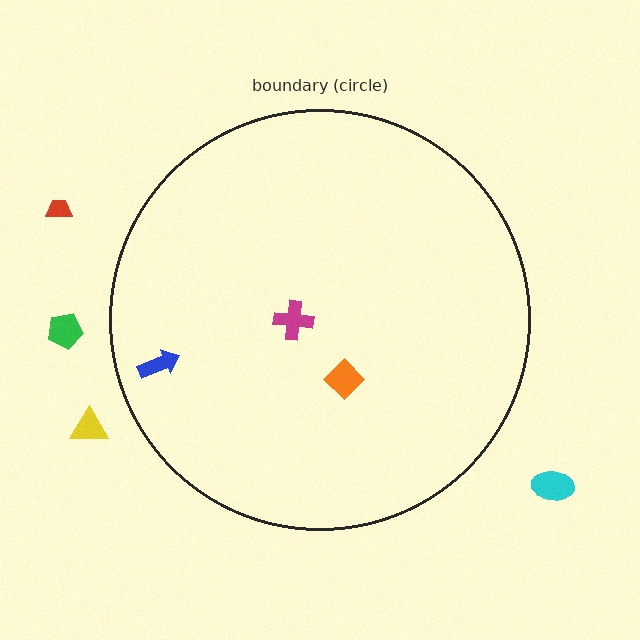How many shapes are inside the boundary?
3 inside, 4 outside.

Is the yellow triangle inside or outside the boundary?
Outside.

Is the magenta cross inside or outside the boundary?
Inside.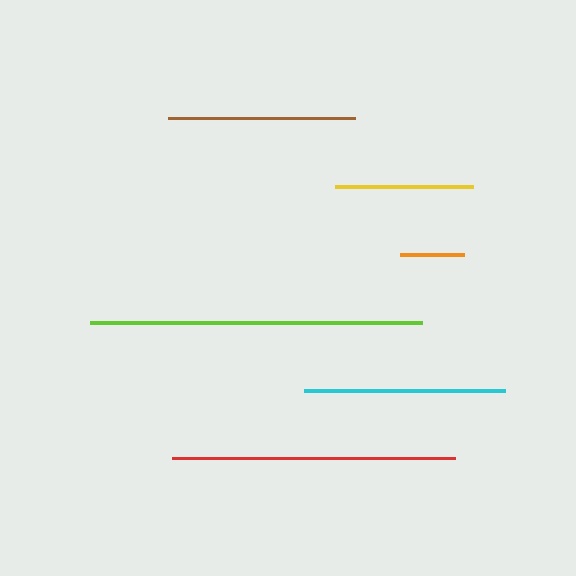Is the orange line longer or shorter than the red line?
The red line is longer than the orange line.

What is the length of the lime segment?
The lime segment is approximately 331 pixels long.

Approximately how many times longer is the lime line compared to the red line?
The lime line is approximately 1.2 times the length of the red line.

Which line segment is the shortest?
The orange line is the shortest at approximately 64 pixels.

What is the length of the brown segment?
The brown segment is approximately 187 pixels long.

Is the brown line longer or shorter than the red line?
The red line is longer than the brown line.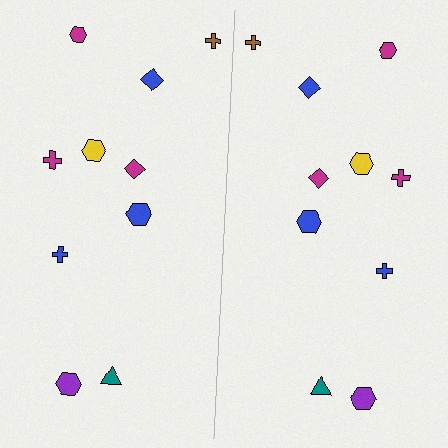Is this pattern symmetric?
Yes, this pattern has bilateral (reflection) symmetry.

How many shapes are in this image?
There are 20 shapes in this image.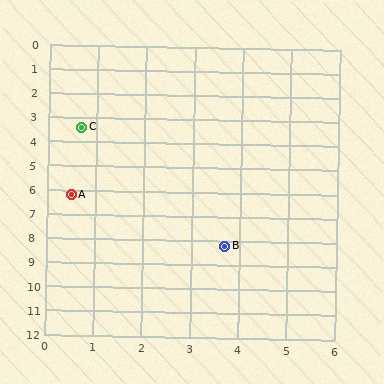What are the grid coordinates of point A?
Point A is at approximately (0.5, 6.2).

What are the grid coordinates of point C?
Point C is at approximately (0.7, 3.4).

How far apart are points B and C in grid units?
Points B and C are about 5.7 grid units apart.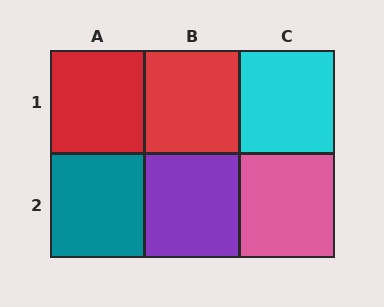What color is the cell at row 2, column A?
Teal.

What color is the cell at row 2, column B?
Purple.